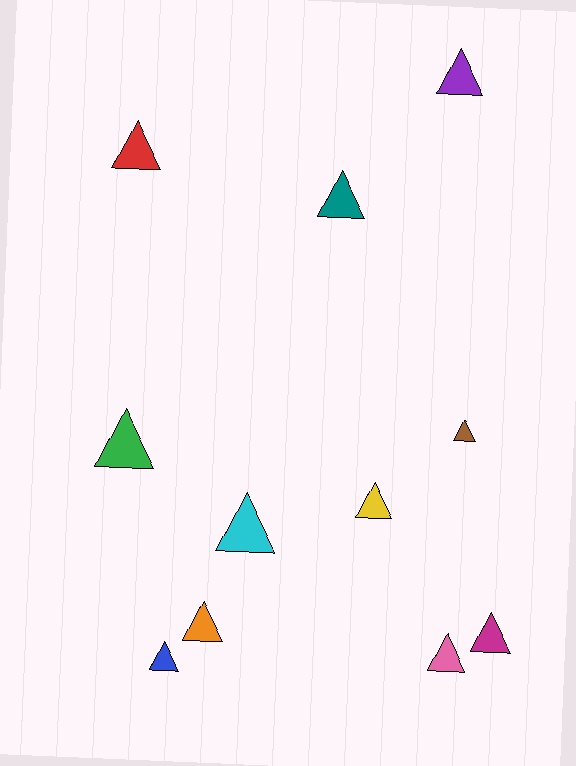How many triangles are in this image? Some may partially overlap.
There are 11 triangles.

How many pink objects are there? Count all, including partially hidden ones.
There is 1 pink object.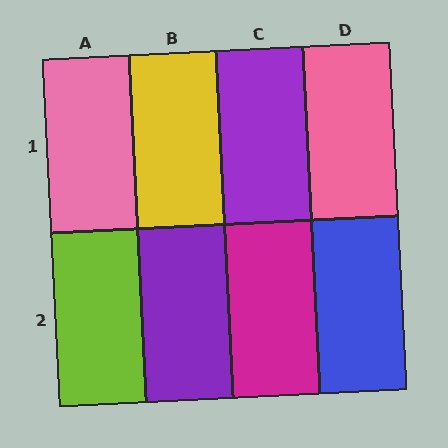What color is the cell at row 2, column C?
Magenta.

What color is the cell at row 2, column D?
Blue.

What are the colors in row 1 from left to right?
Pink, yellow, purple, pink.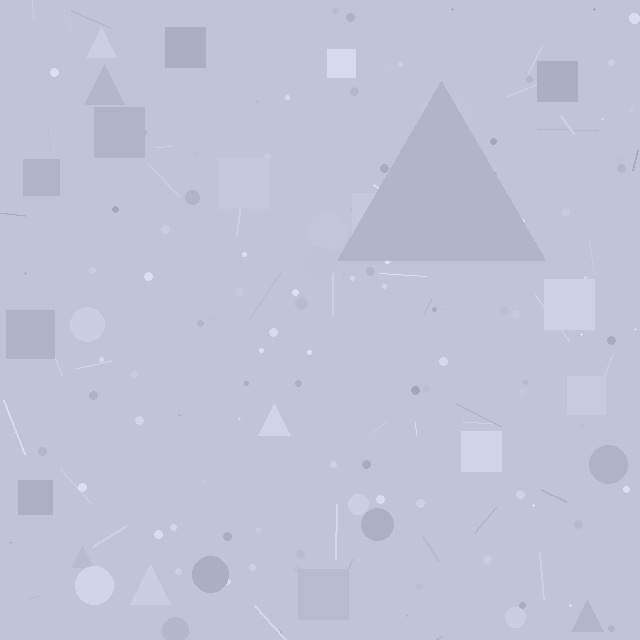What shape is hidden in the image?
A triangle is hidden in the image.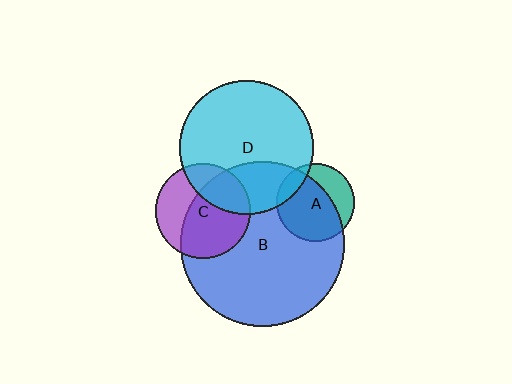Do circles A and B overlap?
Yes.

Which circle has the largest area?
Circle B (blue).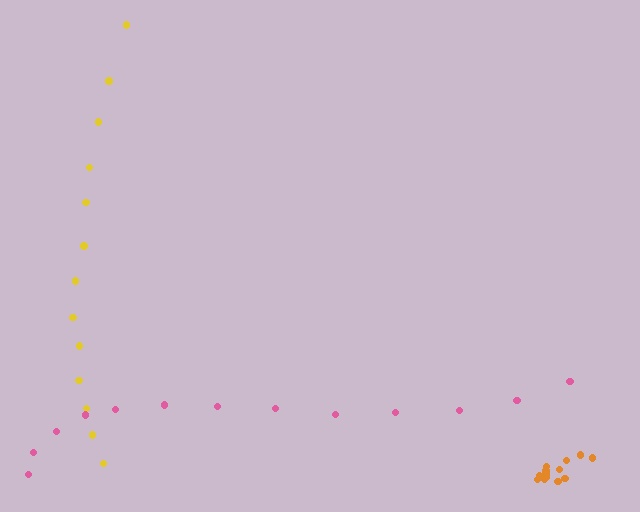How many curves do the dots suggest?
There are 3 distinct paths.